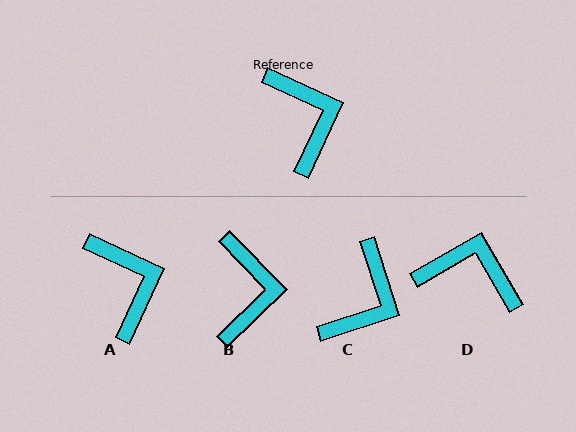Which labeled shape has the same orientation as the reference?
A.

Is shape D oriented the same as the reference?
No, it is off by about 55 degrees.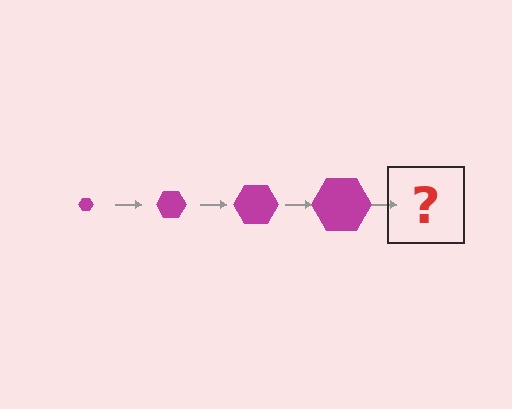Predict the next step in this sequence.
The next step is a magenta hexagon, larger than the previous one.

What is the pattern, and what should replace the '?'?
The pattern is that the hexagon gets progressively larger each step. The '?' should be a magenta hexagon, larger than the previous one.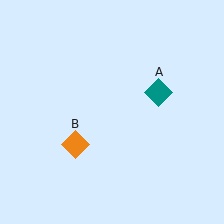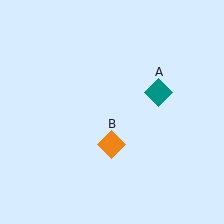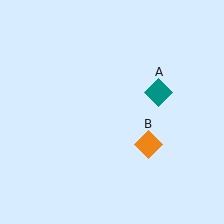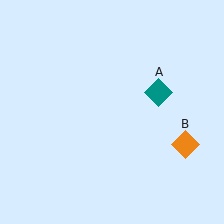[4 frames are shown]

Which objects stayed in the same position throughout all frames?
Teal diamond (object A) remained stationary.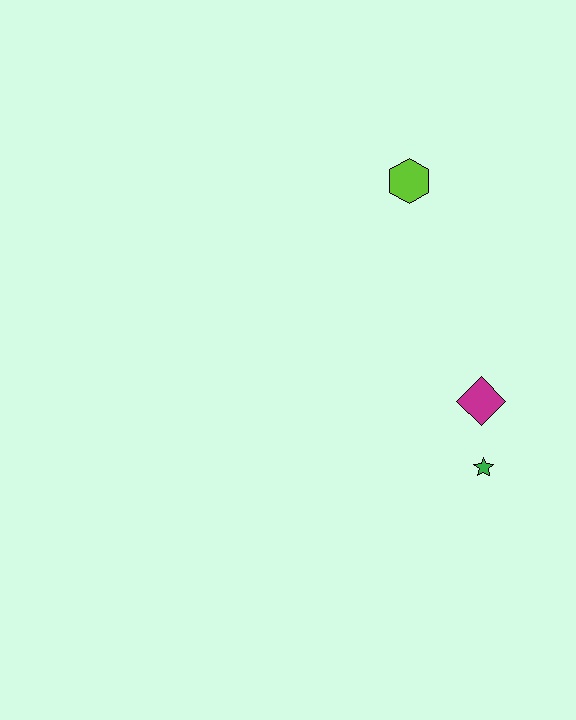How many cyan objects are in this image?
There are no cyan objects.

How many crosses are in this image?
There are no crosses.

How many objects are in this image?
There are 3 objects.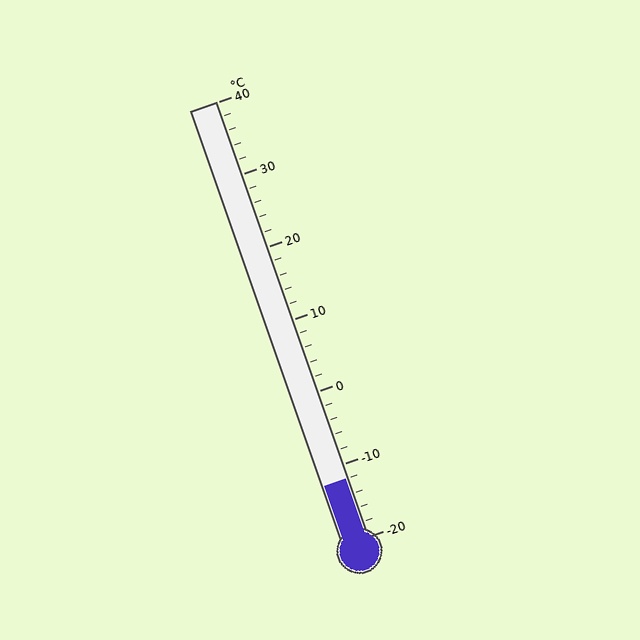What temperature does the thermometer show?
The thermometer shows approximately -12°C.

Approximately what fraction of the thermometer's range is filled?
The thermometer is filled to approximately 15% of its range.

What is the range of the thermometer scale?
The thermometer scale ranges from -20°C to 40°C.